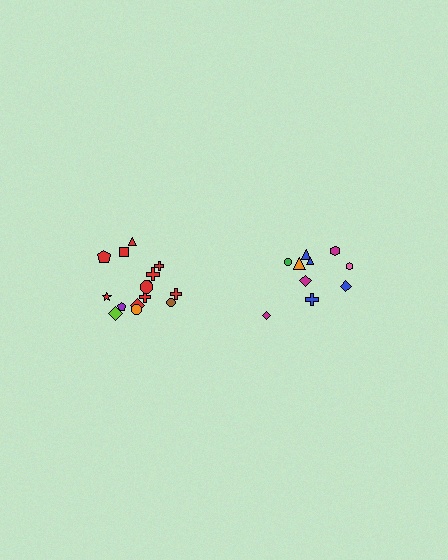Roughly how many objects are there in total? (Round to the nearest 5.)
Roughly 25 objects in total.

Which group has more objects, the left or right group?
The left group.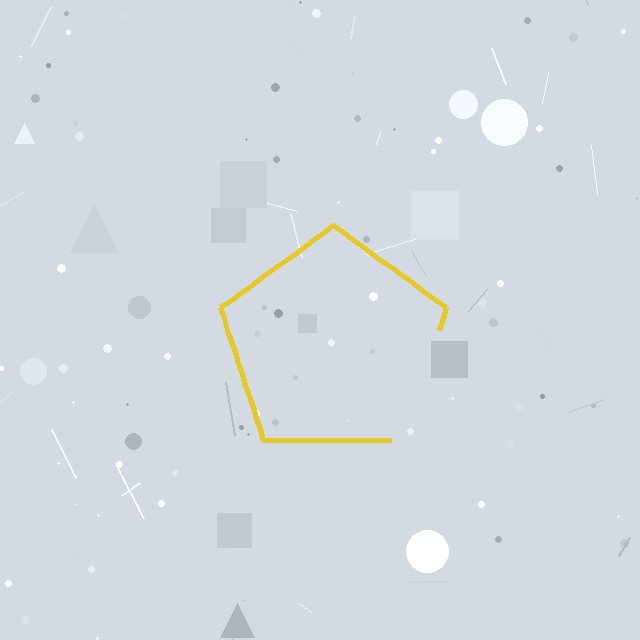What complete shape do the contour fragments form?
The contour fragments form a pentagon.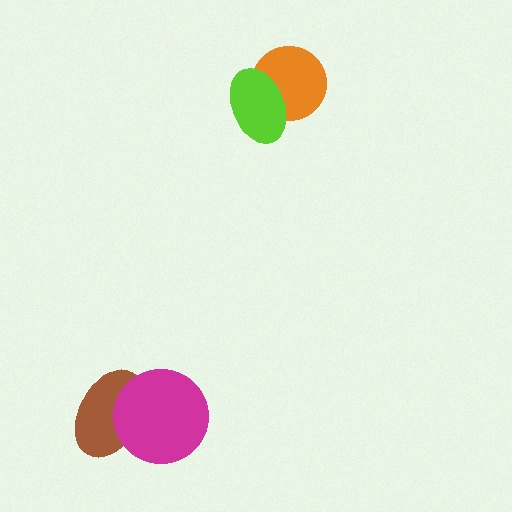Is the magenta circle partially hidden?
No, no other shape covers it.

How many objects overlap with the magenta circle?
1 object overlaps with the magenta circle.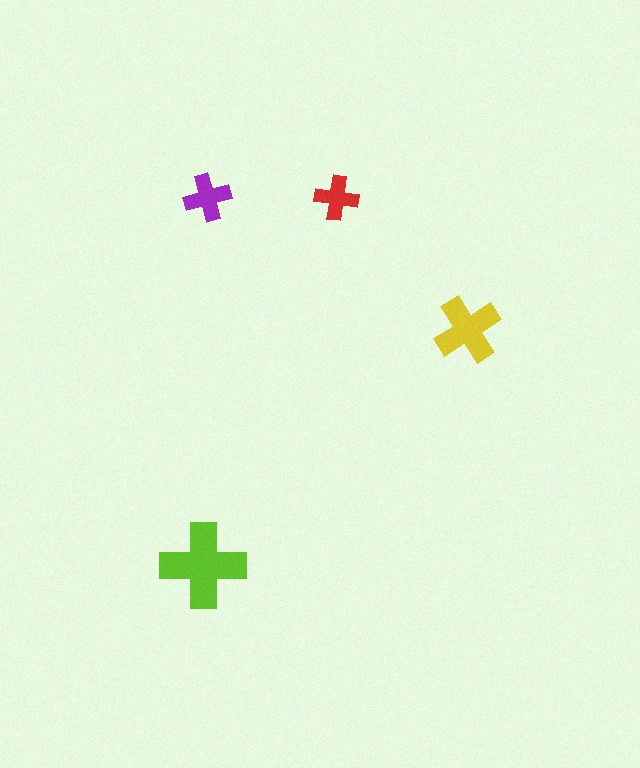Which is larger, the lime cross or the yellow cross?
The lime one.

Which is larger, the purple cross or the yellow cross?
The yellow one.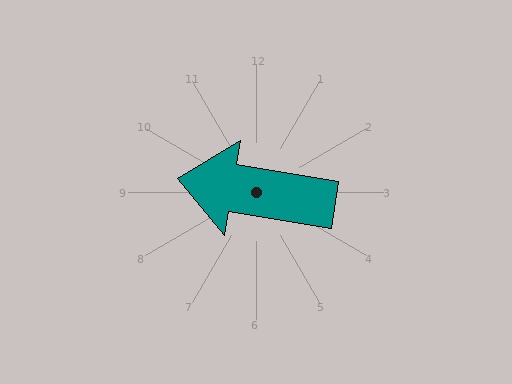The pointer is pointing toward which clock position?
Roughly 9 o'clock.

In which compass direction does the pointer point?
West.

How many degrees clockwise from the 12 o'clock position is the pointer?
Approximately 280 degrees.